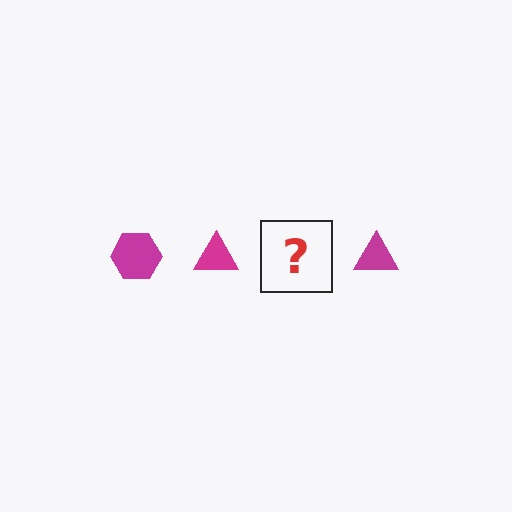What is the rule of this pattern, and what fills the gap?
The rule is that the pattern cycles through hexagon, triangle shapes in magenta. The gap should be filled with a magenta hexagon.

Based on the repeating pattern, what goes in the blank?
The blank should be a magenta hexagon.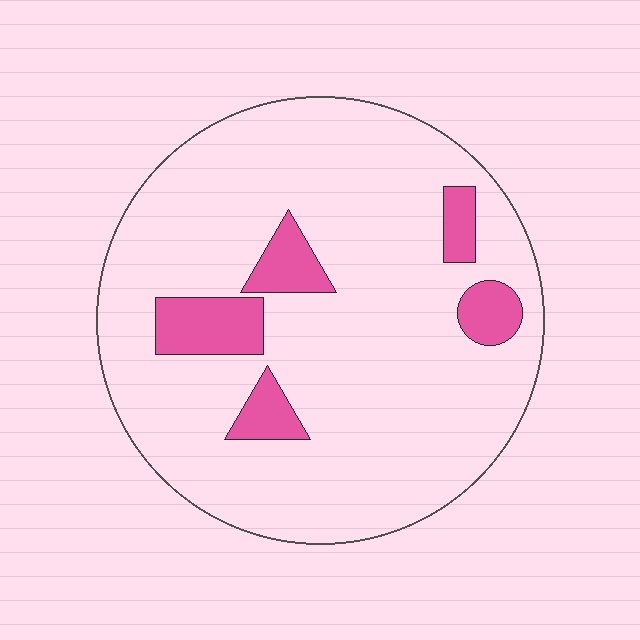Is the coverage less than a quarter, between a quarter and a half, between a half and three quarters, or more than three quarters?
Less than a quarter.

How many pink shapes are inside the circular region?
5.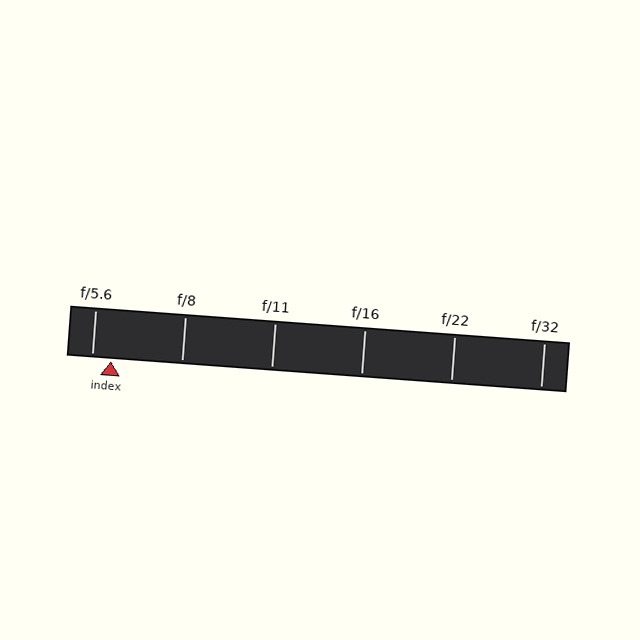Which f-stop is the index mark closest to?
The index mark is closest to f/5.6.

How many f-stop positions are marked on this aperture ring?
There are 6 f-stop positions marked.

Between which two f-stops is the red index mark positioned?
The index mark is between f/5.6 and f/8.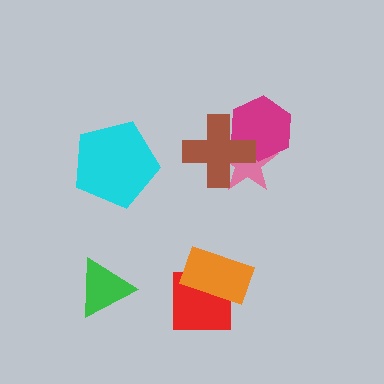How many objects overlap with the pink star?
2 objects overlap with the pink star.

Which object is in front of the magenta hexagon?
The brown cross is in front of the magenta hexagon.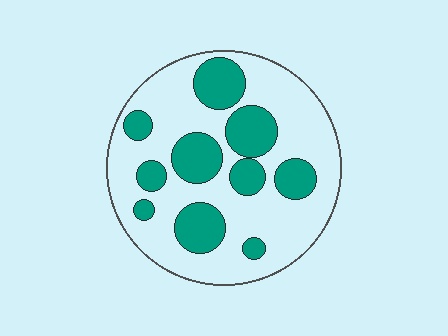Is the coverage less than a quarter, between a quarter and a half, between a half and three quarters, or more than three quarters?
Between a quarter and a half.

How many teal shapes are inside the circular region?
10.